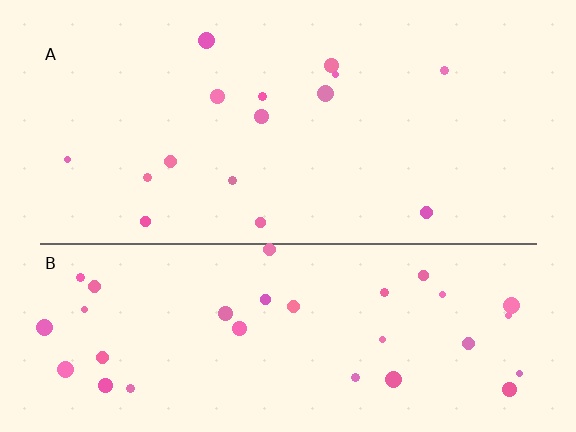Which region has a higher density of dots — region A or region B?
B (the bottom).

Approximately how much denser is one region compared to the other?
Approximately 2.2× — region B over region A.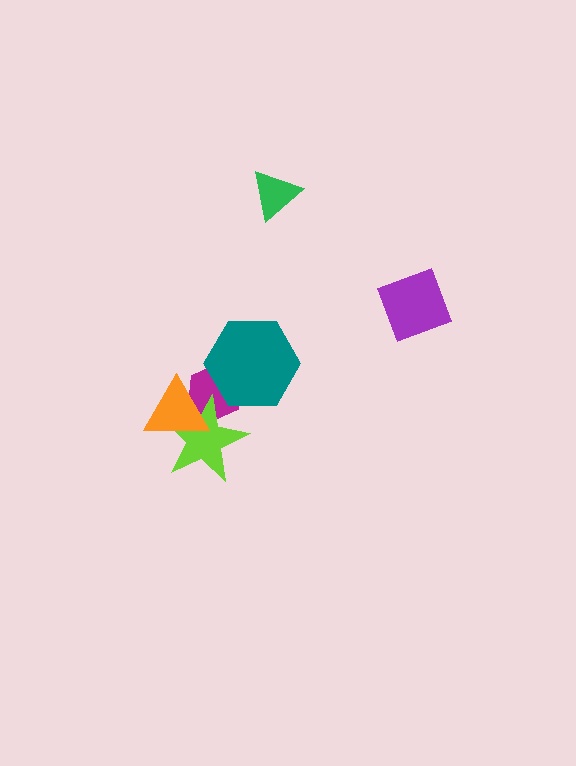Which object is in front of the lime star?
The orange triangle is in front of the lime star.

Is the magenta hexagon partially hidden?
Yes, it is partially covered by another shape.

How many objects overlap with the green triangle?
0 objects overlap with the green triangle.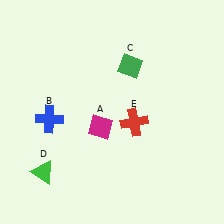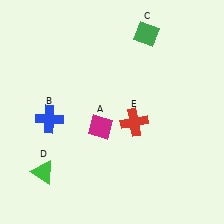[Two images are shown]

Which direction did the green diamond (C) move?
The green diamond (C) moved up.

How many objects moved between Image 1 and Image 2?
1 object moved between the two images.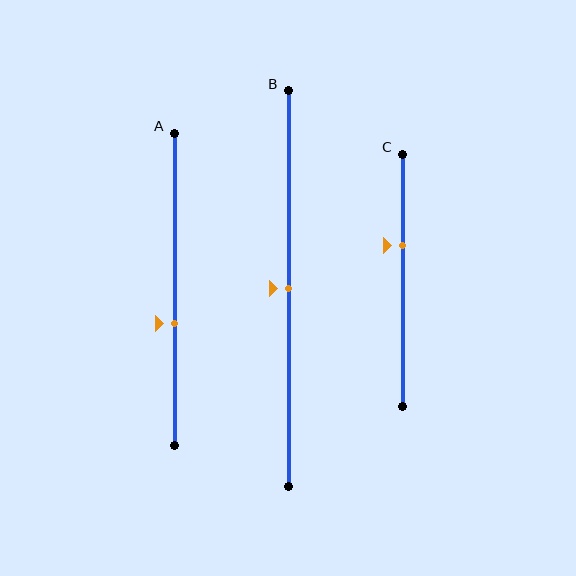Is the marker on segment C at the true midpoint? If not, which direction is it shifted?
No, the marker on segment C is shifted upward by about 14% of the segment length.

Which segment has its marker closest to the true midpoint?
Segment B has its marker closest to the true midpoint.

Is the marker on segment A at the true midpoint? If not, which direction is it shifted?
No, the marker on segment A is shifted downward by about 11% of the segment length.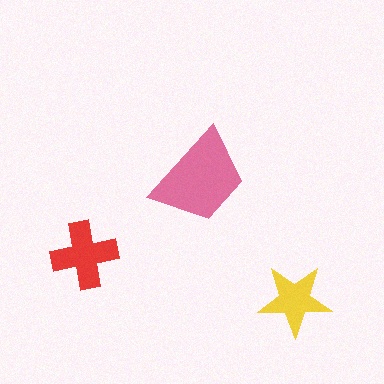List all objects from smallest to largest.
The yellow star, the red cross, the pink trapezoid.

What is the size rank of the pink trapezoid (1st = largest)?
1st.